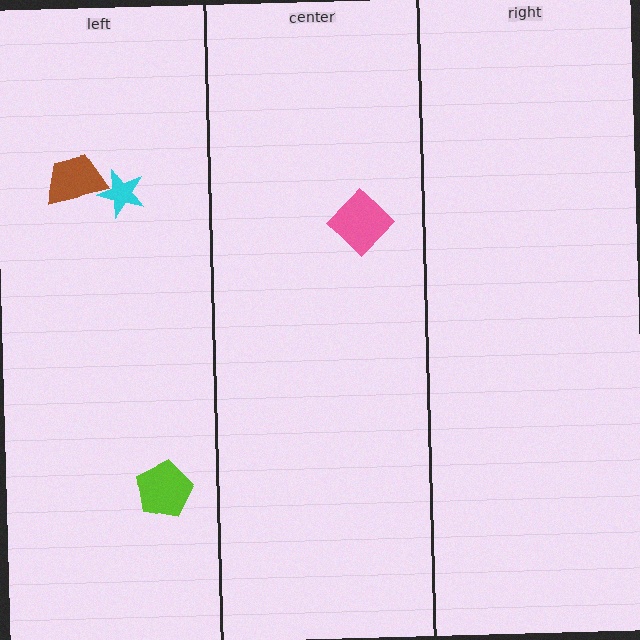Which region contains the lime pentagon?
The left region.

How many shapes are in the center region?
1.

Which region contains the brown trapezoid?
The left region.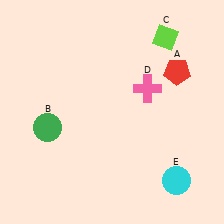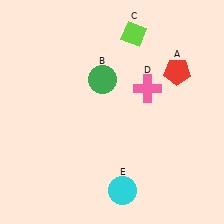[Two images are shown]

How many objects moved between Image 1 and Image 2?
3 objects moved between the two images.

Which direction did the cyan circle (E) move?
The cyan circle (E) moved left.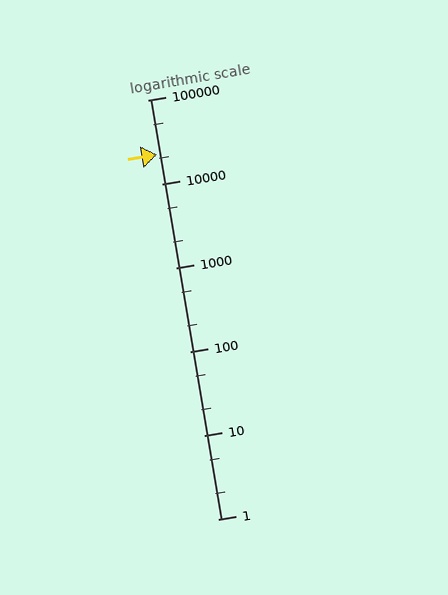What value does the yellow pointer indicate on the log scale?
The pointer indicates approximately 22000.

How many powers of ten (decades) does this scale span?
The scale spans 5 decades, from 1 to 100000.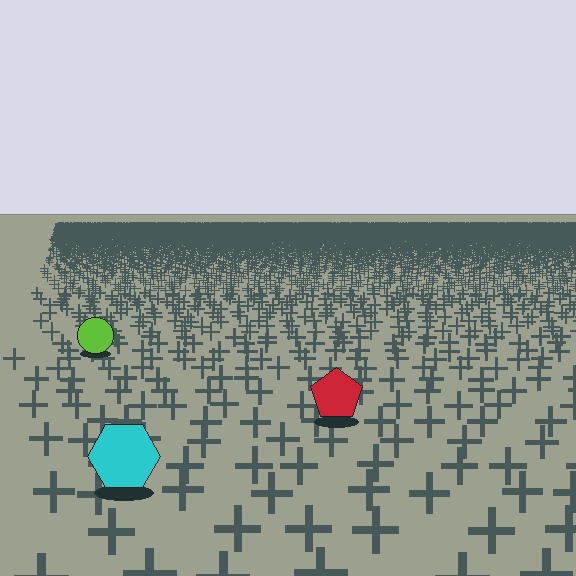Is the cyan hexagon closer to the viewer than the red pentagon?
Yes. The cyan hexagon is closer — you can tell from the texture gradient: the ground texture is coarser near it.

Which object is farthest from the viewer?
The lime circle is farthest from the viewer. It appears smaller and the ground texture around it is denser.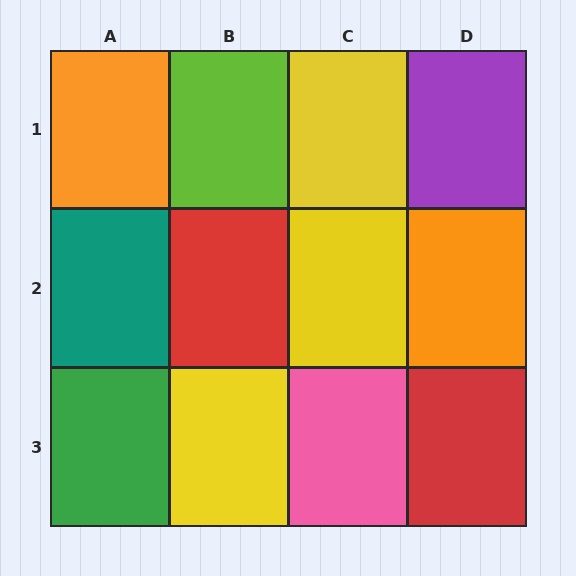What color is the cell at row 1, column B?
Lime.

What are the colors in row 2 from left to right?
Teal, red, yellow, orange.